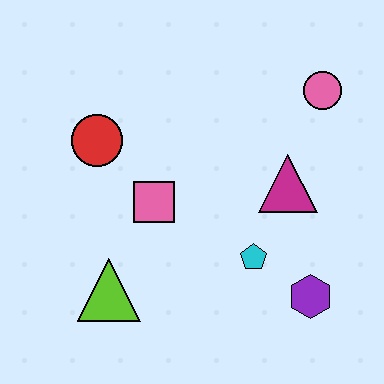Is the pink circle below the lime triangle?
No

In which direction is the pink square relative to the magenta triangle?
The pink square is to the left of the magenta triangle.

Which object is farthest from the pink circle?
The lime triangle is farthest from the pink circle.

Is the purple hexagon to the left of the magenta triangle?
No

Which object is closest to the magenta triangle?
The cyan pentagon is closest to the magenta triangle.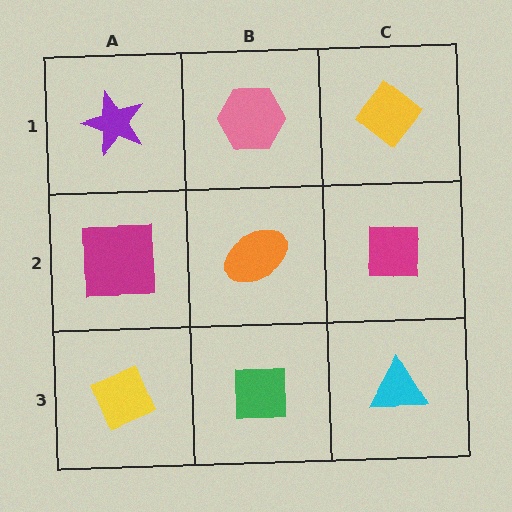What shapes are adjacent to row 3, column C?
A magenta square (row 2, column C), a green square (row 3, column B).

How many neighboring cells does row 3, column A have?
2.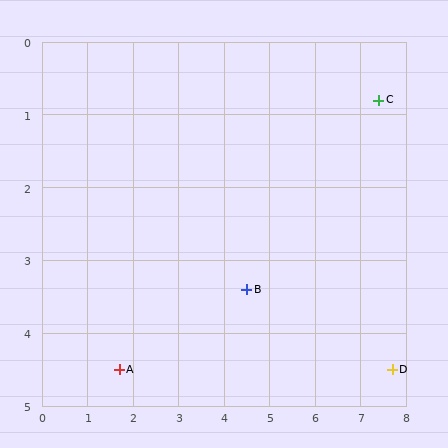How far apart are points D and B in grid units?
Points D and B are about 3.4 grid units apart.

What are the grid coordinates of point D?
Point D is at approximately (7.7, 4.5).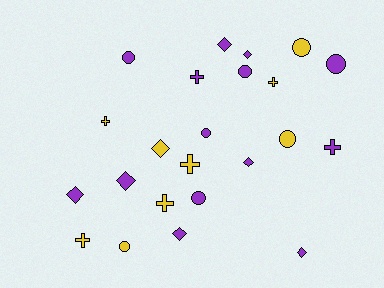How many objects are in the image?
There are 23 objects.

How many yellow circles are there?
There are 3 yellow circles.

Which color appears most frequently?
Purple, with 14 objects.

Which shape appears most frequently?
Circle, with 8 objects.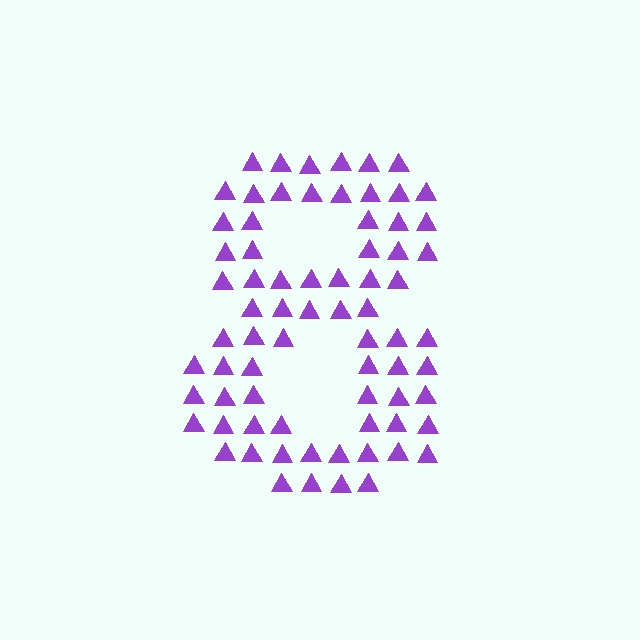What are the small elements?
The small elements are triangles.